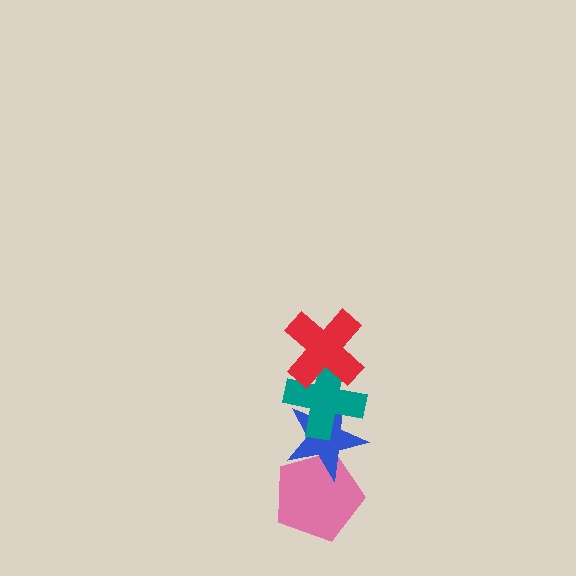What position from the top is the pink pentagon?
The pink pentagon is 4th from the top.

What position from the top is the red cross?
The red cross is 1st from the top.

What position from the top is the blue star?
The blue star is 3rd from the top.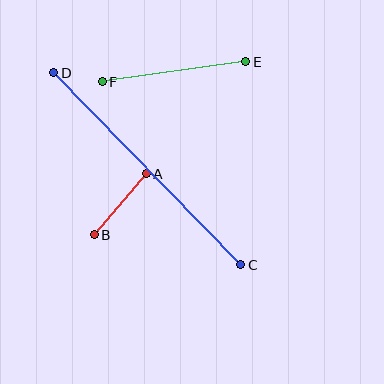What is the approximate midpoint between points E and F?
The midpoint is at approximately (174, 72) pixels.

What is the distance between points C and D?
The distance is approximately 268 pixels.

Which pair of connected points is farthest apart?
Points C and D are farthest apart.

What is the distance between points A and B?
The distance is approximately 80 pixels.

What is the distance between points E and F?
The distance is approximately 145 pixels.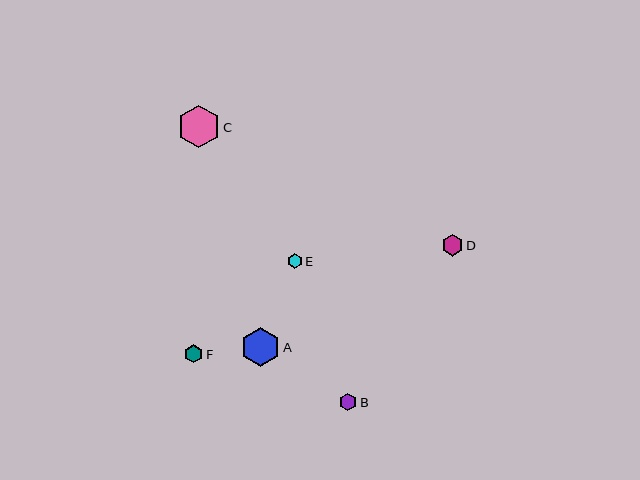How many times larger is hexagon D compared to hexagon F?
Hexagon D is approximately 1.2 times the size of hexagon F.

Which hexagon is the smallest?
Hexagon E is the smallest with a size of approximately 15 pixels.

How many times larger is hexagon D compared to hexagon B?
Hexagon D is approximately 1.2 times the size of hexagon B.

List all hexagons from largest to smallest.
From largest to smallest: C, A, D, F, B, E.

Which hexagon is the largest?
Hexagon C is the largest with a size of approximately 43 pixels.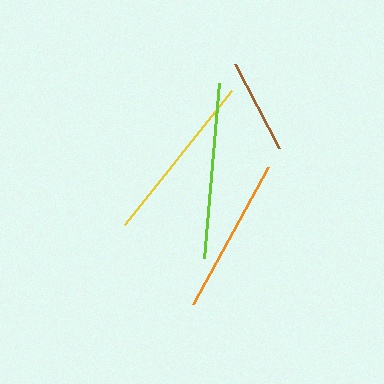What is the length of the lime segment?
The lime segment is approximately 176 pixels long.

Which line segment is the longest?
The lime line is the longest at approximately 176 pixels.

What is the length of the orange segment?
The orange segment is approximately 157 pixels long.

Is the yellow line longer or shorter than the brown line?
The yellow line is longer than the brown line.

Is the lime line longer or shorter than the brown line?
The lime line is longer than the brown line.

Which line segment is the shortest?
The brown line is the shortest at approximately 95 pixels.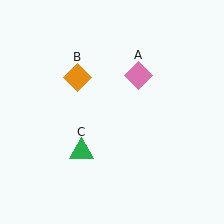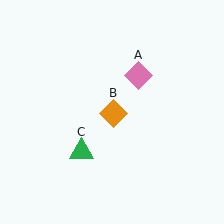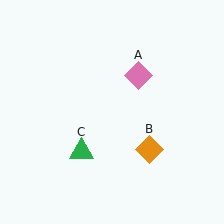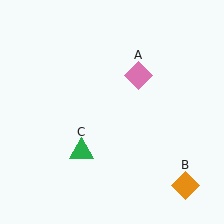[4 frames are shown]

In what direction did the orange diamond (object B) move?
The orange diamond (object B) moved down and to the right.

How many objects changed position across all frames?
1 object changed position: orange diamond (object B).